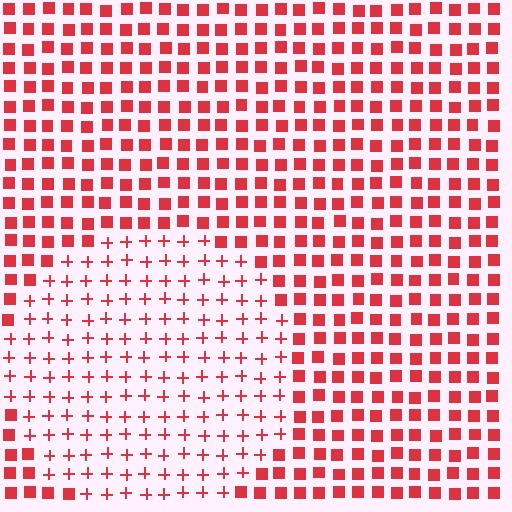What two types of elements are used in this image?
The image uses plus signs inside the circle region and squares outside it.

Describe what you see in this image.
The image is filled with small red elements arranged in a uniform grid. A circle-shaped region contains plus signs, while the surrounding area contains squares. The boundary is defined purely by the change in element shape.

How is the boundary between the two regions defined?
The boundary is defined by a change in element shape: plus signs inside vs. squares outside. All elements share the same color and spacing.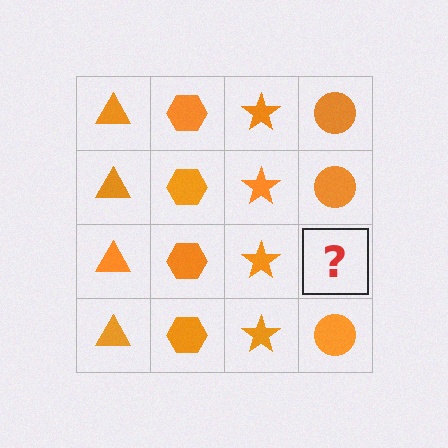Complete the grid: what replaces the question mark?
The question mark should be replaced with an orange circle.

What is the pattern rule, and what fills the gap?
The rule is that each column has a consistent shape. The gap should be filled with an orange circle.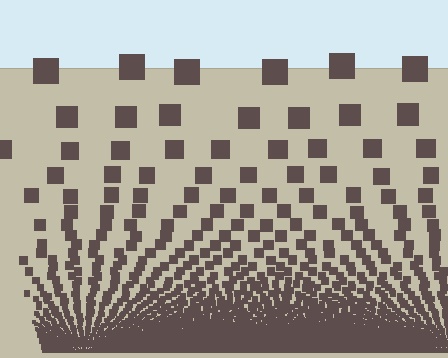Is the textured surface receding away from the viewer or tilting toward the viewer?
The surface appears to tilt toward the viewer. Texture elements get larger and sparser toward the top.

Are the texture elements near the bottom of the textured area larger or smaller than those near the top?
Smaller. The gradient is inverted — elements near the bottom are smaller and denser.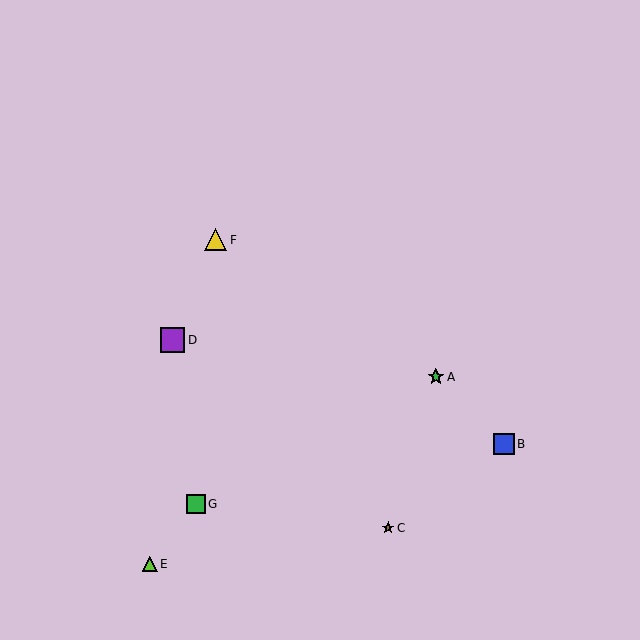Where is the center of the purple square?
The center of the purple square is at (172, 340).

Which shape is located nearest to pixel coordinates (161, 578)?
The lime triangle (labeled E) at (150, 564) is nearest to that location.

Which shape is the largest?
The purple square (labeled D) is the largest.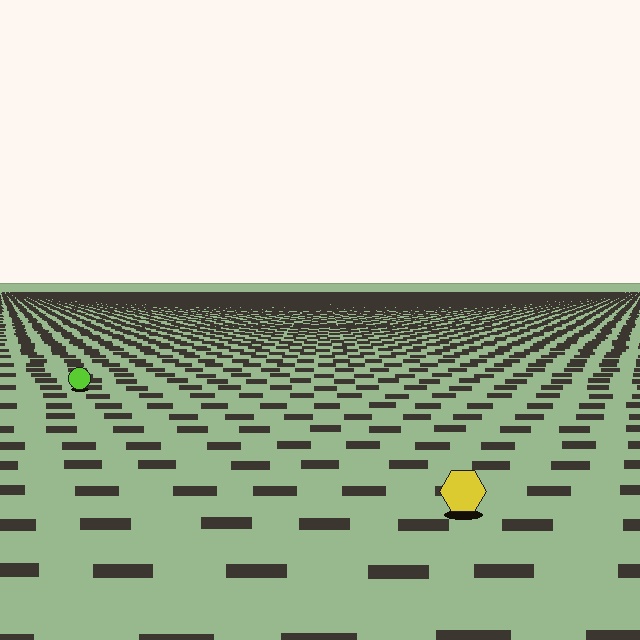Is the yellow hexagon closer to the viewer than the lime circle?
Yes. The yellow hexagon is closer — you can tell from the texture gradient: the ground texture is coarser near it.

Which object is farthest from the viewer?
The lime circle is farthest from the viewer. It appears smaller and the ground texture around it is denser.